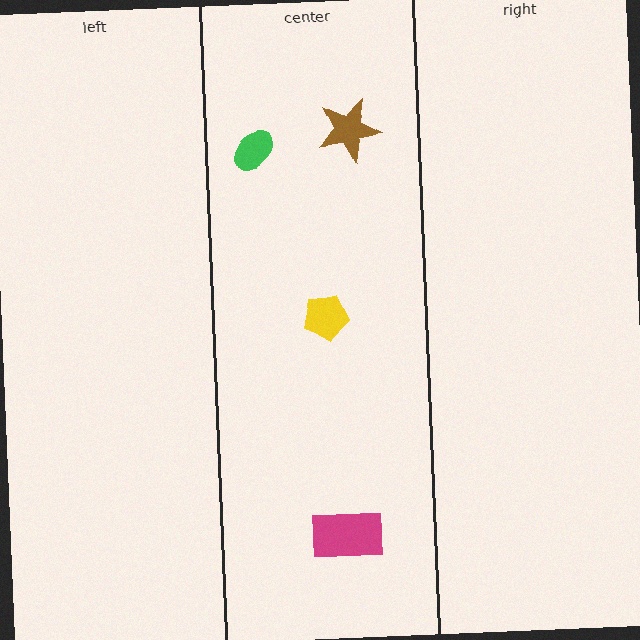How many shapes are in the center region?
4.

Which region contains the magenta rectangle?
The center region.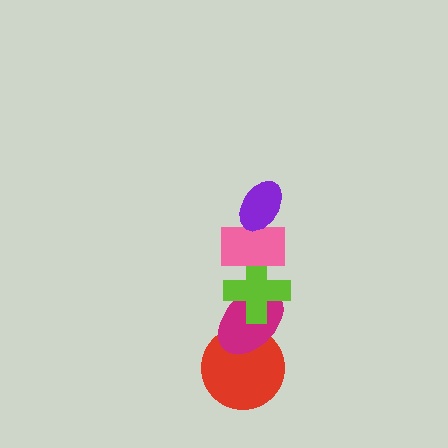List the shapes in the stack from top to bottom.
From top to bottom: the purple ellipse, the pink rectangle, the lime cross, the magenta ellipse, the red circle.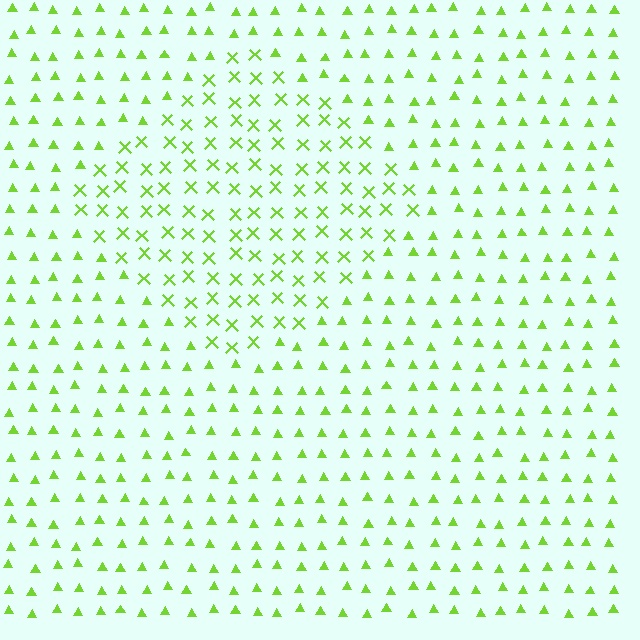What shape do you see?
I see a diamond.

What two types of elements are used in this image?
The image uses X marks inside the diamond region and triangles outside it.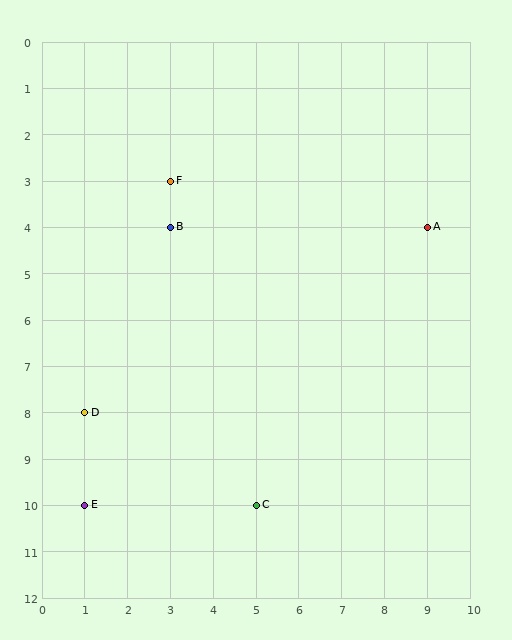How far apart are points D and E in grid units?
Points D and E are 2 rows apart.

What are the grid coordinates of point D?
Point D is at grid coordinates (1, 8).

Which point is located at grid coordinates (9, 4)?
Point A is at (9, 4).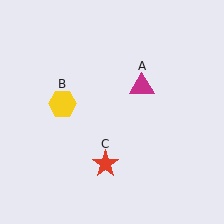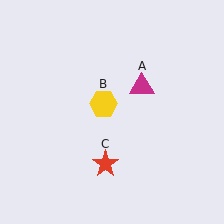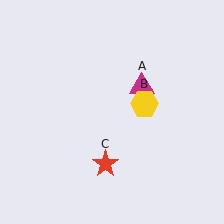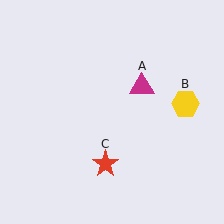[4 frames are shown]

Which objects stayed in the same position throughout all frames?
Magenta triangle (object A) and red star (object C) remained stationary.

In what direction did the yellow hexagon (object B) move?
The yellow hexagon (object B) moved right.